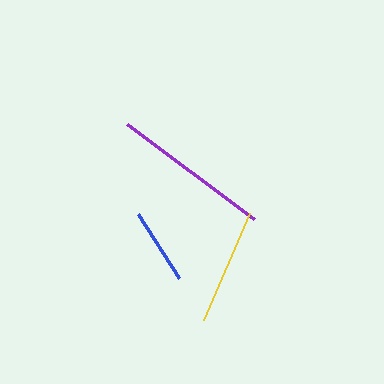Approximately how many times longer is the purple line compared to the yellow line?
The purple line is approximately 1.4 times the length of the yellow line.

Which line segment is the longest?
The purple line is the longest at approximately 158 pixels.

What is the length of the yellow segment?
The yellow segment is approximately 116 pixels long.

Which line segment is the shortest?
The blue line is the shortest at approximately 75 pixels.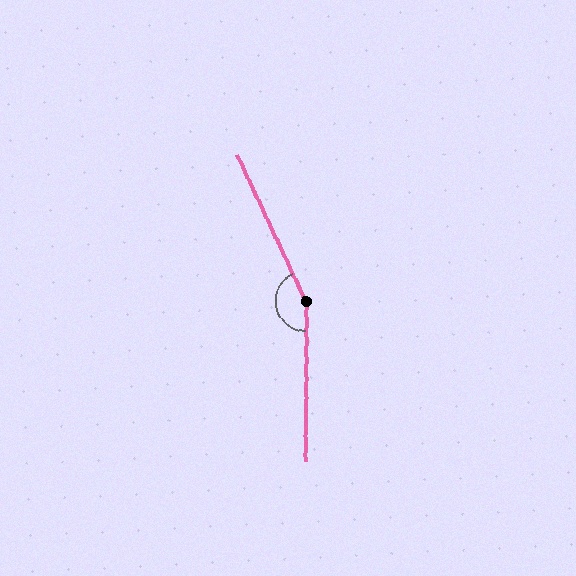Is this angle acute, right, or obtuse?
It is obtuse.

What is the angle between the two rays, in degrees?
Approximately 155 degrees.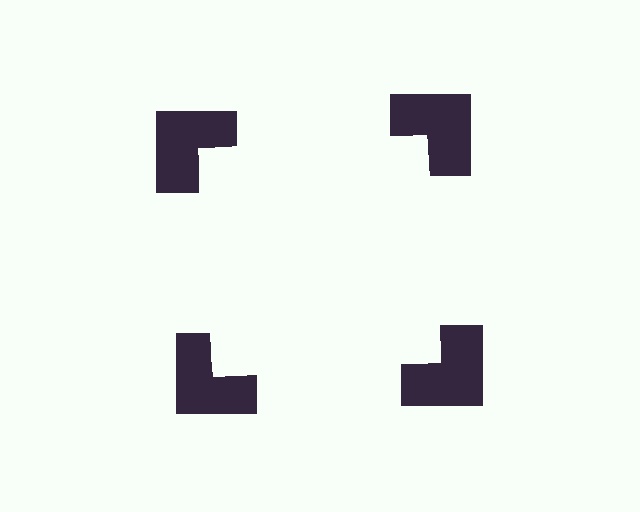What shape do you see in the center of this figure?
An illusory square — its edges are inferred from the aligned wedge cuts in the notched squares, not physically drawn.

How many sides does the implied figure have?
4 sides.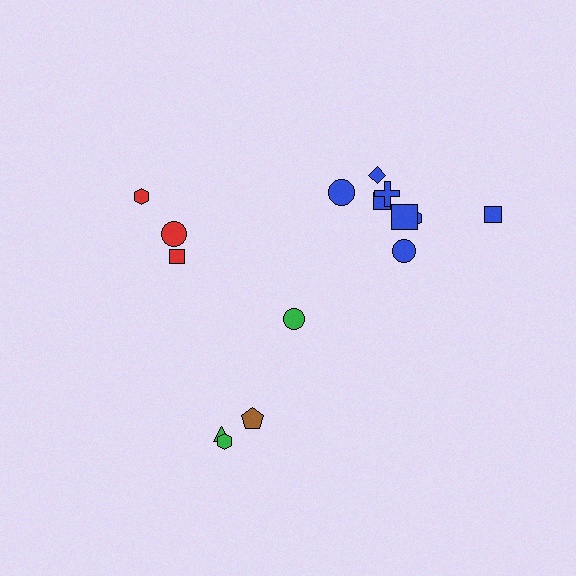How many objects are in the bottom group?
There are 4 objects.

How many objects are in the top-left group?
There are 3 objects.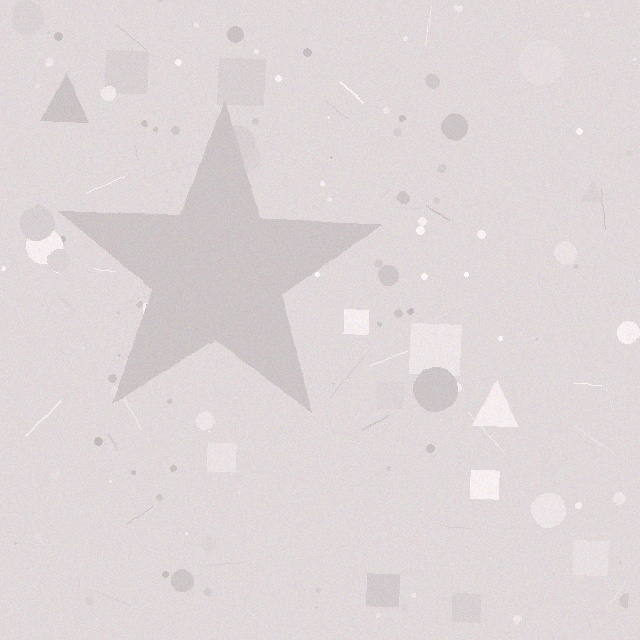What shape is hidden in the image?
A star is hidden in the image.